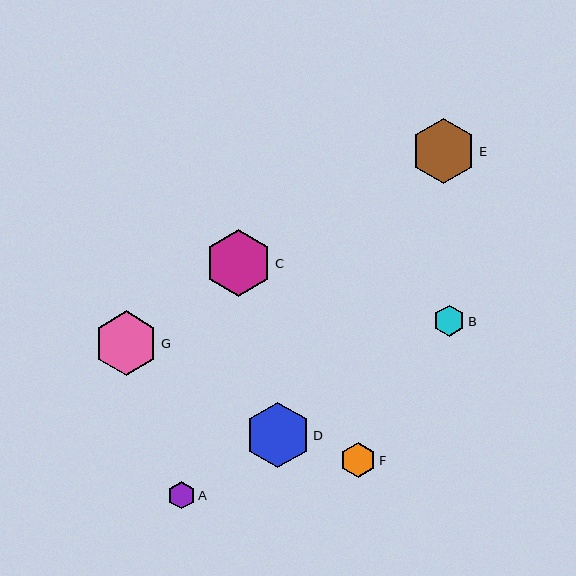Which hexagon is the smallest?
Hexagon A is the smallest with a size of approximately 27 pixels.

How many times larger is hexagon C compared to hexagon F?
Hexagon C is approximately 1.9 times the size of hexagon F.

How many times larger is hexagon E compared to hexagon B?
Hexagon E is approximately 2.1 times the size of hexagon B.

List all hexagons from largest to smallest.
From largest to smallest: C, E, D, G, F, B, A.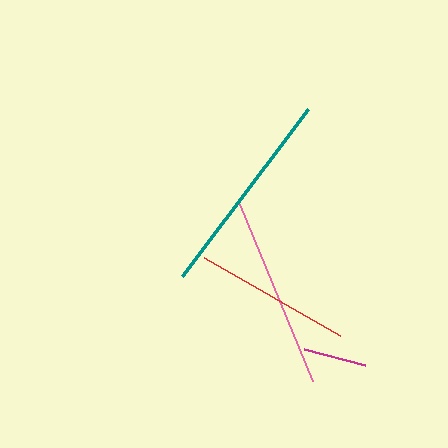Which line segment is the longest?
The teal line is the longest at approximately 209 pixels.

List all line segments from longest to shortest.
From longest to shortest: teal, pink, red, magenta.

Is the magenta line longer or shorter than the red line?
The red line is longer than the magenta line.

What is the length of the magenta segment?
The magenta segment is approximately 63 pixels long.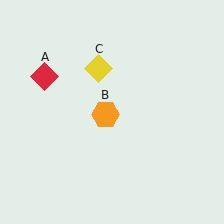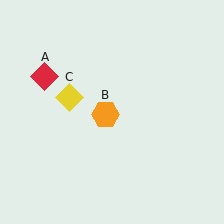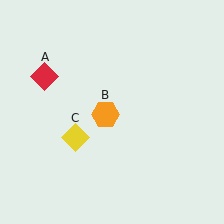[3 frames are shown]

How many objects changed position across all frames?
1 object changed position: yellow diamond (object C).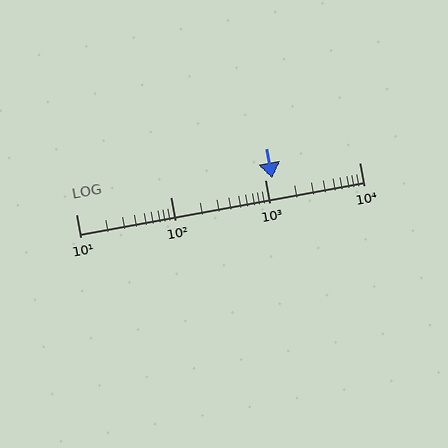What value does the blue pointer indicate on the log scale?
The pointer indicates approximately 1200.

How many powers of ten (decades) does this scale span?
The scale spans 3 decades, from 10 to 10000.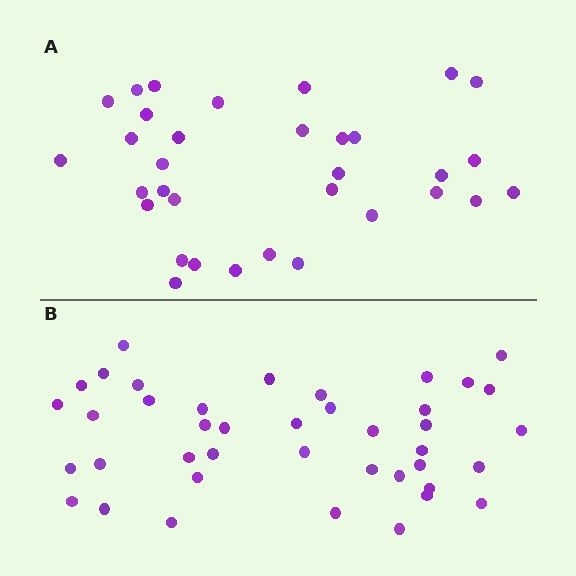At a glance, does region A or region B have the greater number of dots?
Region B (the bottom region) has more dots.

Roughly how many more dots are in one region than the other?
Region B has roughly 8 or so more dots than region A.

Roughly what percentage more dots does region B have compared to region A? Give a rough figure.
About 25% more.